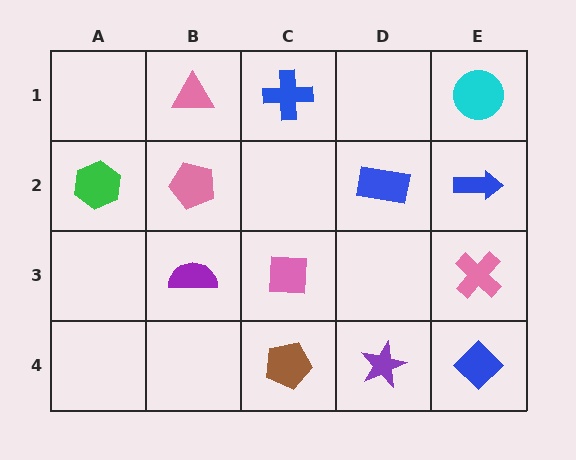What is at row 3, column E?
A pink cross.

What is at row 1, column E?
A cyan circle.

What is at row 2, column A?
A green hexagon.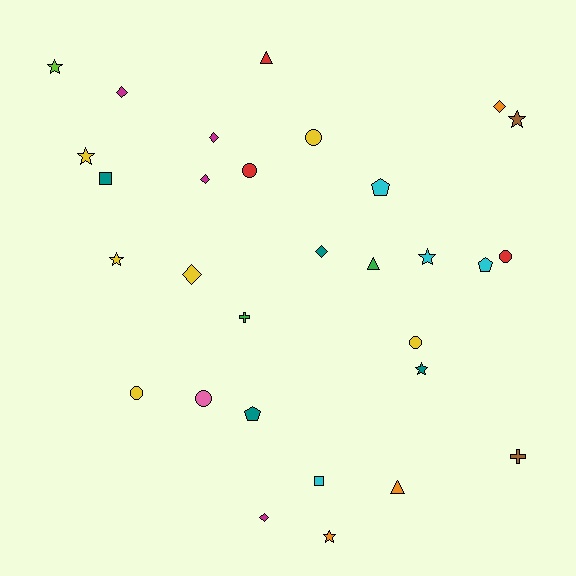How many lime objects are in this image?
There is 1 lime object.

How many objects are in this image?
There are 30 objects.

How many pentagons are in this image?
There are 3 pentagons.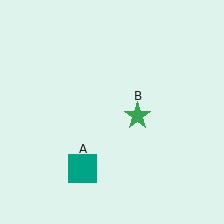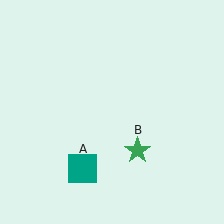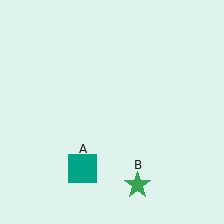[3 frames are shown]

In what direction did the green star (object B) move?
The green star (object B) moved down.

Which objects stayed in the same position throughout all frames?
Teal square (object A) remained stationary.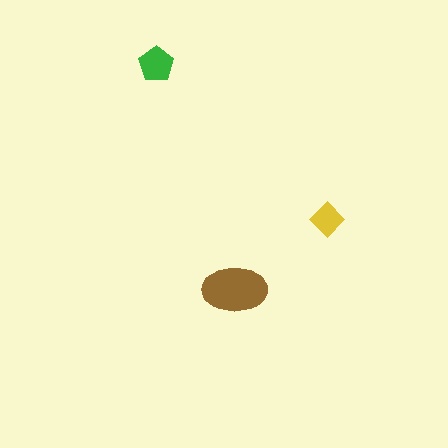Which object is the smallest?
The yellow diamond.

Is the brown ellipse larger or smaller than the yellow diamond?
Larger.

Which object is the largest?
The brown ellipse.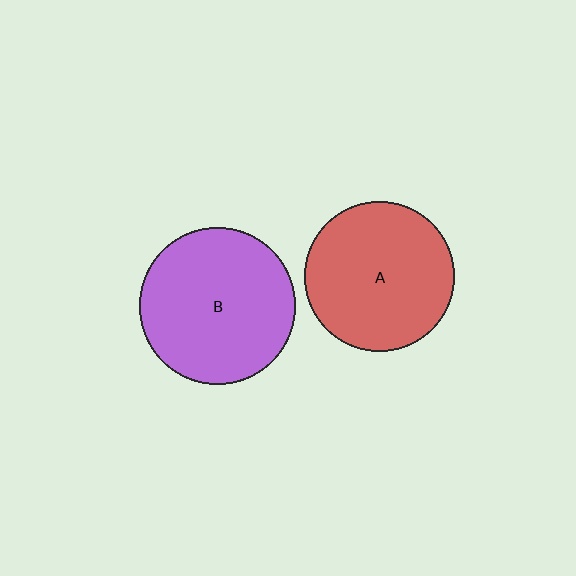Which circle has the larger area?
Circle B (purple).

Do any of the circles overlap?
No, none of the circles overlap.